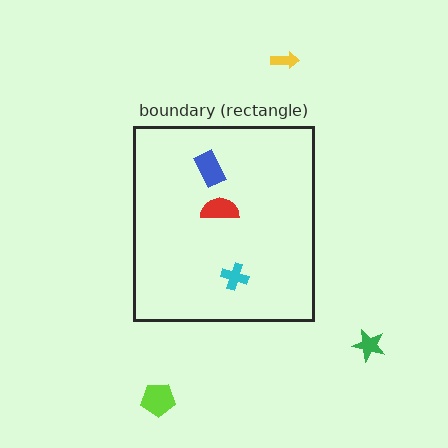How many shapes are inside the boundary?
3 inside, 3 outside.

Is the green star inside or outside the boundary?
Outside.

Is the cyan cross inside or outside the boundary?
Inside.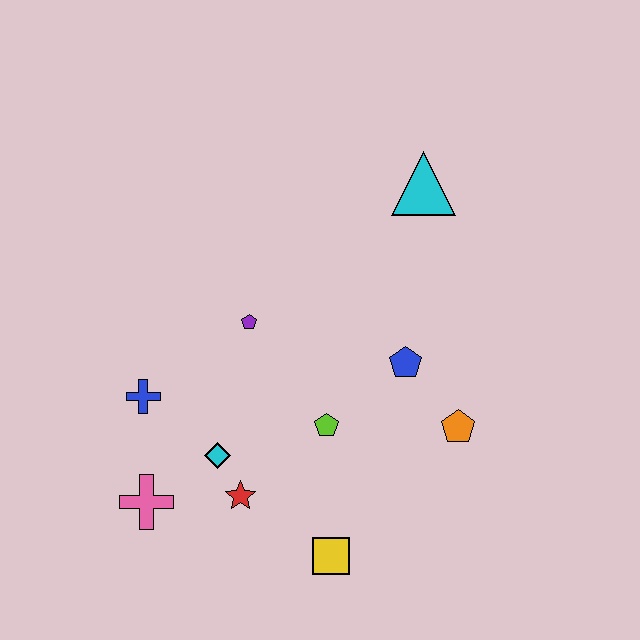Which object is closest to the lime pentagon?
The blue pentagon is closest to the lime pentagon.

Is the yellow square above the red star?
No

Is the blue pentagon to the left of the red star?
No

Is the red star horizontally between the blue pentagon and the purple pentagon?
No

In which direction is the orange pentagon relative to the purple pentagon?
The orange pentagon is to the right of the purple pentagon.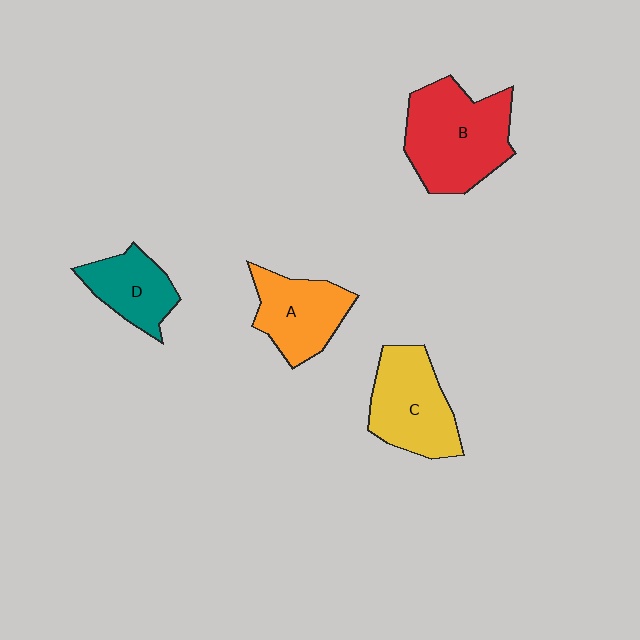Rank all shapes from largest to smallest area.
From largest to smallest: B (red), C (yellow), A (orange), D (teal).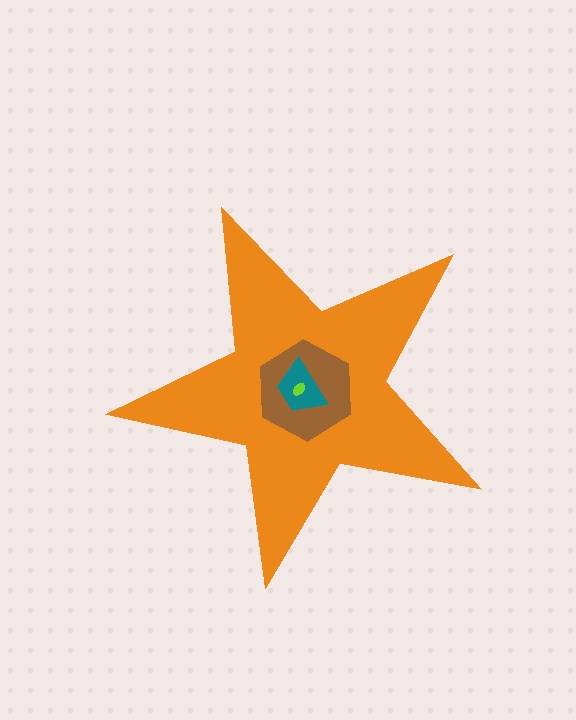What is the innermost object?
The lime ellipse.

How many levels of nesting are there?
4.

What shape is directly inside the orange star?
The brown hexagon.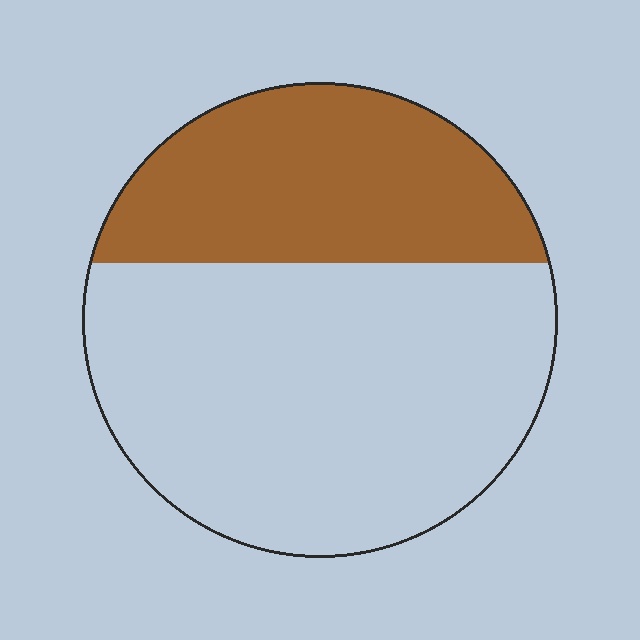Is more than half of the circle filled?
No.